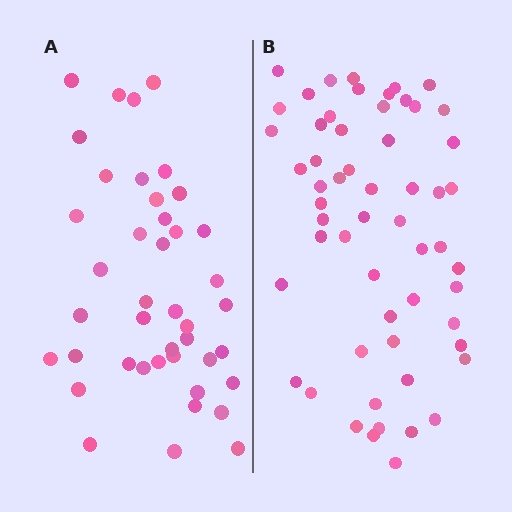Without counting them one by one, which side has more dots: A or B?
Region B (the right region) has more dots.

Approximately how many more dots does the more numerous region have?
Region B has approximately 15 more dots than region A.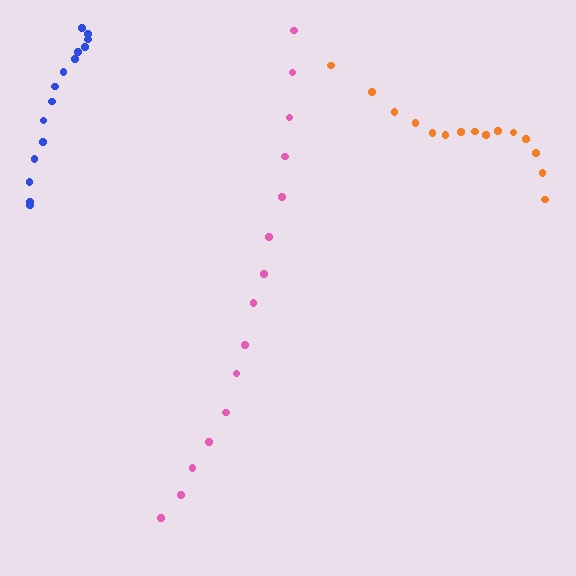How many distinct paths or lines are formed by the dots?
There are 3 distinct paths.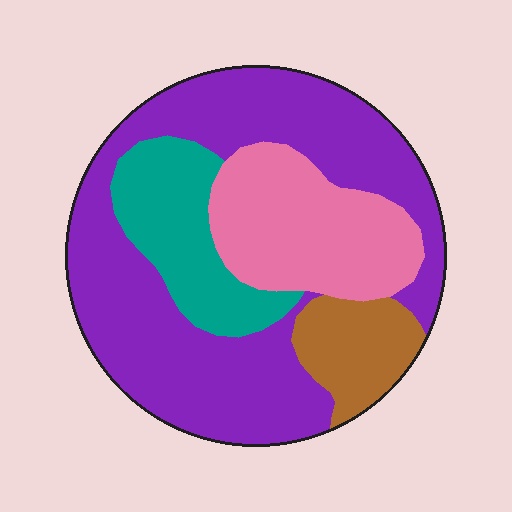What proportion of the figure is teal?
Teal covers about 15% of the figure.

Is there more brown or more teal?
Teal.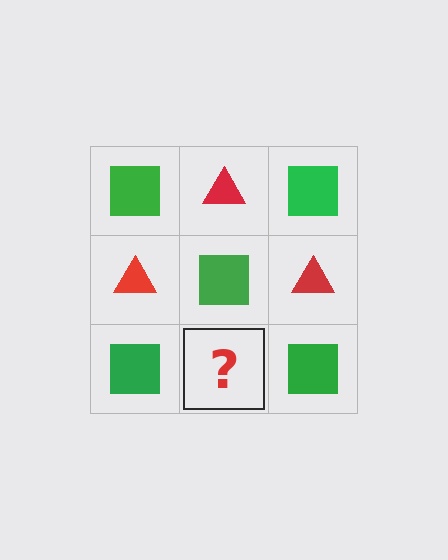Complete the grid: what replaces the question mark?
The question mark should be replaced with a red triangle.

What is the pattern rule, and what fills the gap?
The rule is that it alternates green square and red triangle in a checkerboard pattern. The gap should be filled with a red triangle.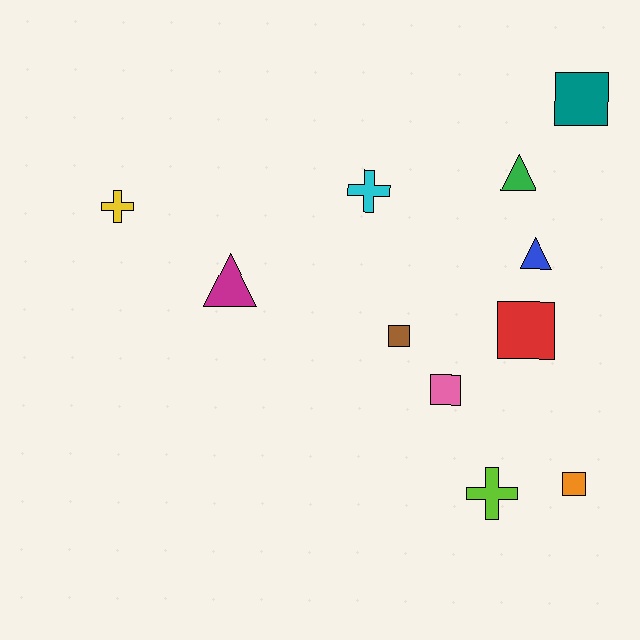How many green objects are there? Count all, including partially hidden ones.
There is 1 green object.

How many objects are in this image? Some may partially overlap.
There are 11 objects.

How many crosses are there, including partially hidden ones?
There are 3 crosses.